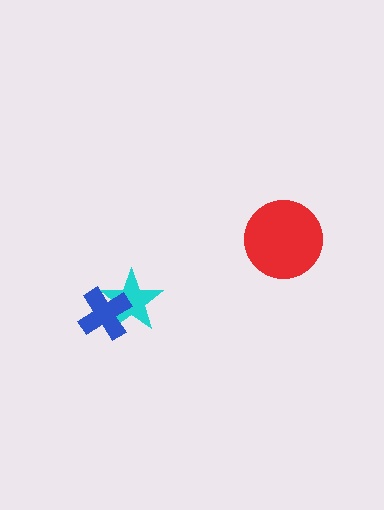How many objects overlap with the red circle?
0 objects overlap with the red circle.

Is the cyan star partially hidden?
Yes, it is partially covered by another shape.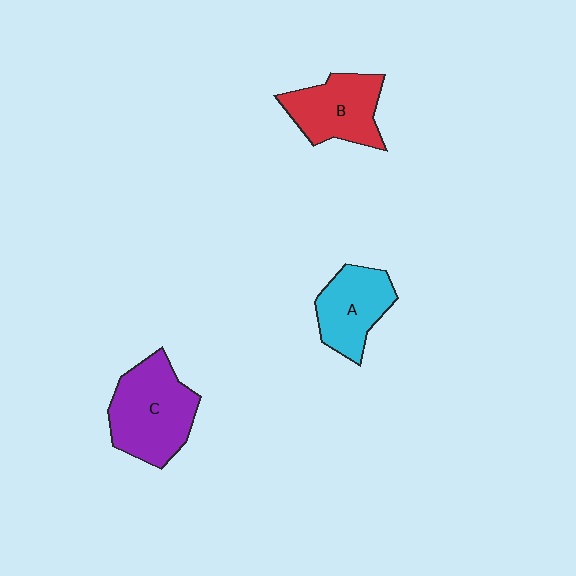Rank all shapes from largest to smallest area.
From largest to smallest: C (purple), B (red), A (cyan).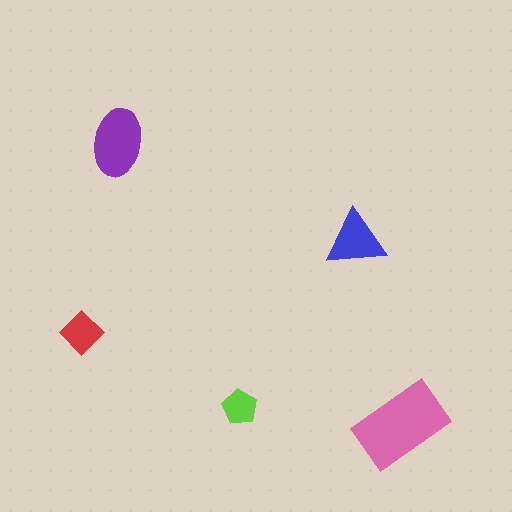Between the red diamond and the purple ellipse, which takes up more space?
The purple ellipse.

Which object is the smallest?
The lime pentagon.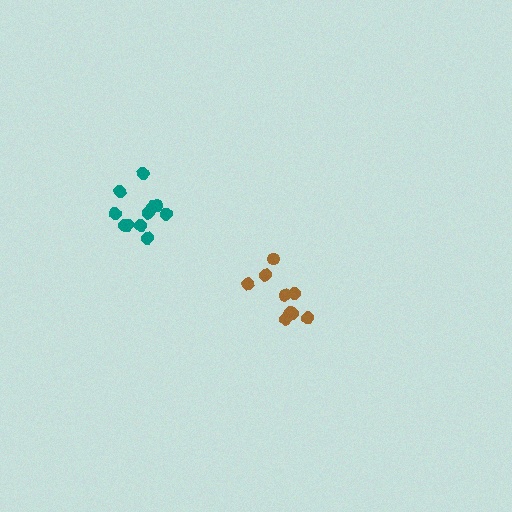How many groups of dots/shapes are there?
There are 2 groups.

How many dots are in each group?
Group 1: 11 dots, Group 2: 10 dots (21 total).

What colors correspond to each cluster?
The clusters are colored: teal, brown.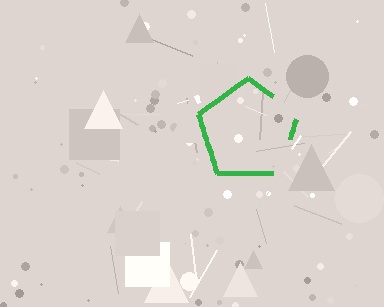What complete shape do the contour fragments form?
The contour fragments form a pentagon.